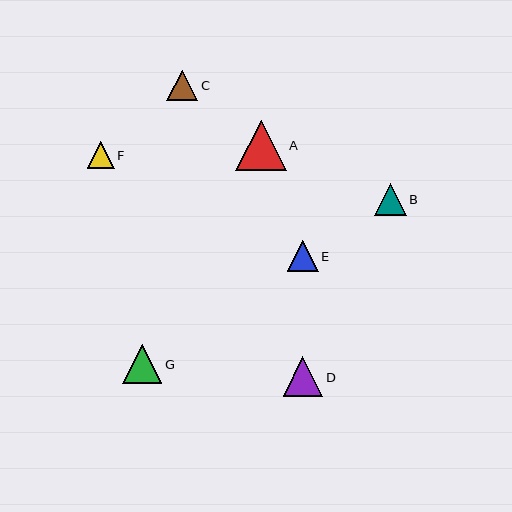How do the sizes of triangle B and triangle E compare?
Triangle B and triangle E are approximately the same size.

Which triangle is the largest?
Triangle A is the largest with a size of approximately 50 pixels.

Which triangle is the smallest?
Triangle F is the smallest with a size of approximately 27 pixels.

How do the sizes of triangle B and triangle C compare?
Triangle B and triangle C are approximately the same size.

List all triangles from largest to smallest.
From largest to smallest: A, D, G, B, E, C, F.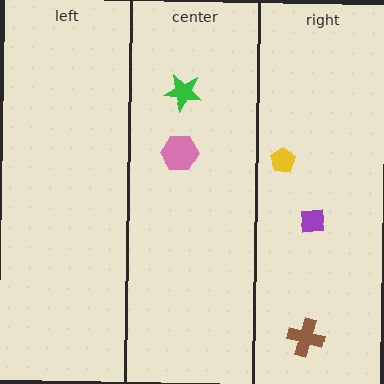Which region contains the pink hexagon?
The center region.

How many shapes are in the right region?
3.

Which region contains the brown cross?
The right region.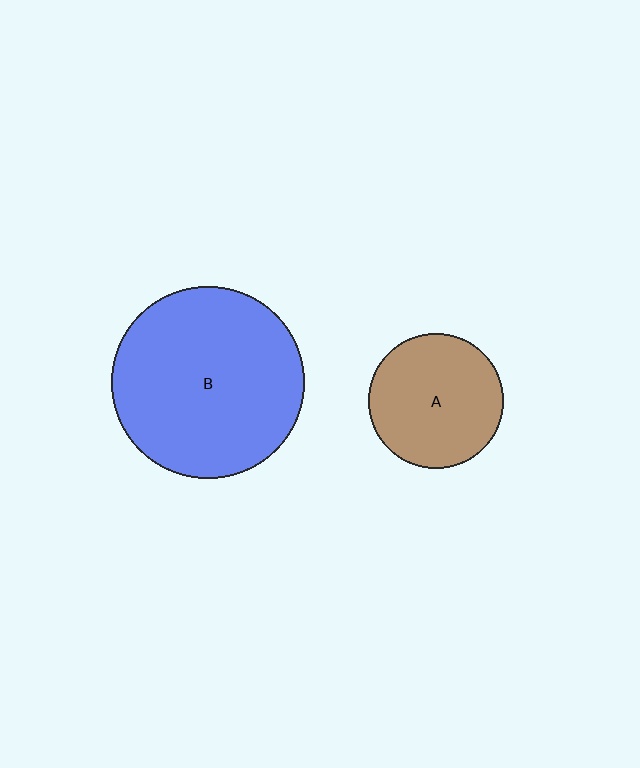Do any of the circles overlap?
No, none of the circles overlap.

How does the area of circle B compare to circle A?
Approximately 2.0 times.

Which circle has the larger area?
Circle B (blue).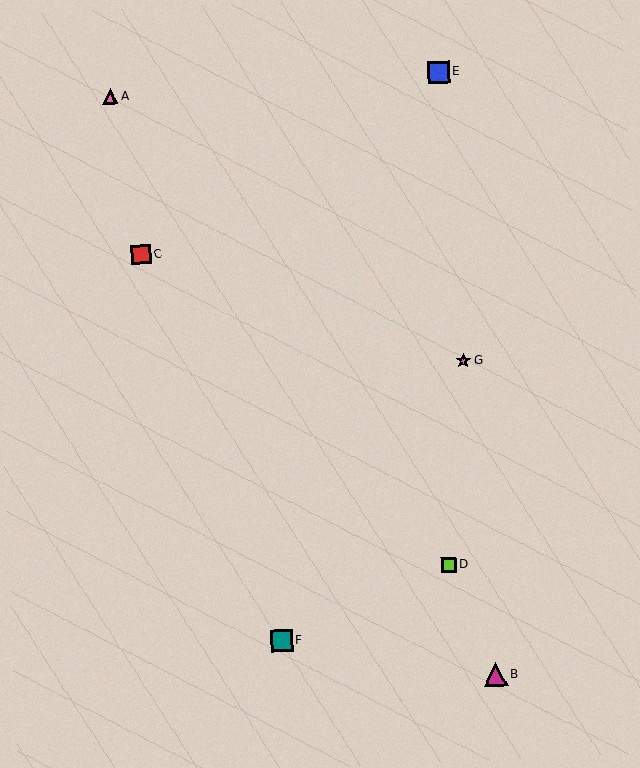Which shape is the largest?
The magenta triangle (labeled B) is the largest.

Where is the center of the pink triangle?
The center of the pink triangle is at (110, 96).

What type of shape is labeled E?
Shape E is a blue square.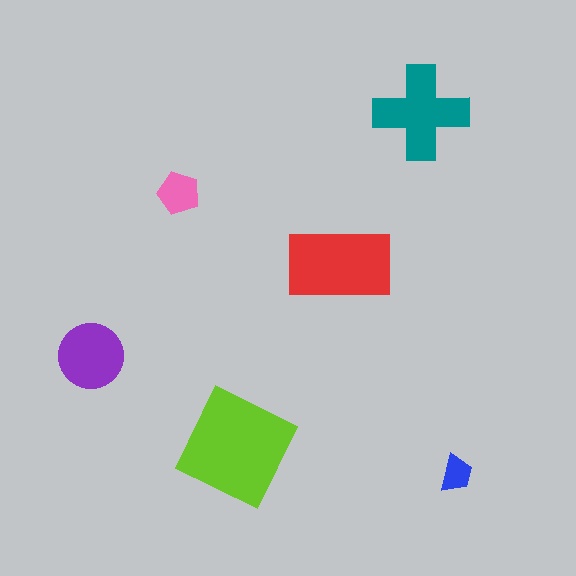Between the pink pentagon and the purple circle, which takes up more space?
The purple circle.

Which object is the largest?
The lime square.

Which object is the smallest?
The blue trapezoid.